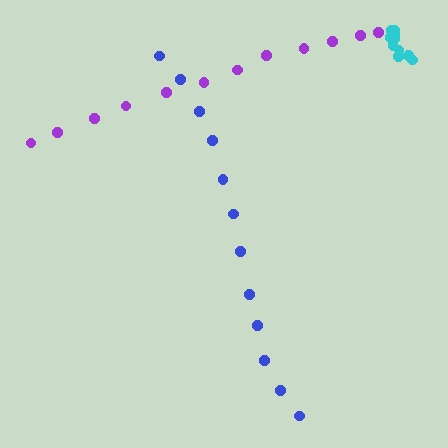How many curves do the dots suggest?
There are 3 distinct paths.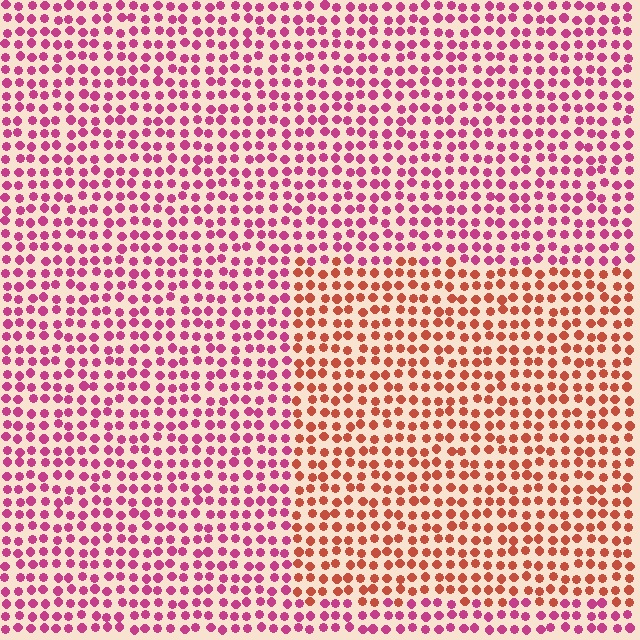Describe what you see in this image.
The image is filled with small magenta elements in a uniform arrangement. A rectangle-shaped region is visible where the elements are tinted to a slightly different hue, forming a subtle color boundary.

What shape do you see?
I see a rectangle.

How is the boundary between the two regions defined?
The boundary is defined purely by a slight shift in hue (about 42 degrees). Spacing, size, and orientation are identical on both sides.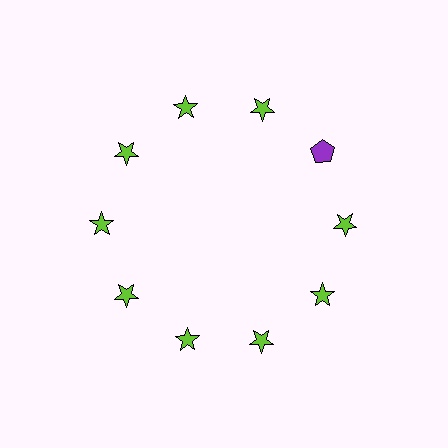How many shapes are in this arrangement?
There are 10 shapes arranged in a ring pattern.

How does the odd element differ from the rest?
It differs in both color (purple instead of lime) and shape (pentagon instead of star).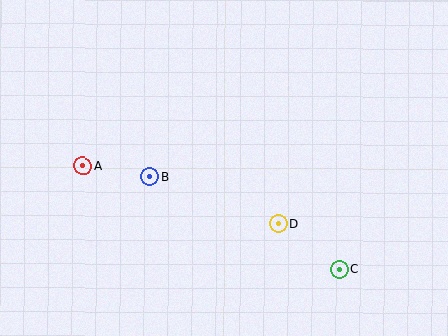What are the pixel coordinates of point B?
Point B is at (150, 176).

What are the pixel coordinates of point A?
Point A is at (83, 166).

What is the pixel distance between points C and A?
The distance between C and A is 276 pixels.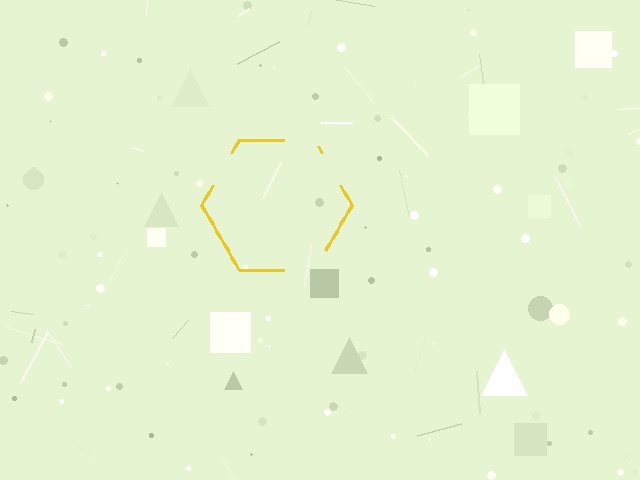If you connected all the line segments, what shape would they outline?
They would outline a hexagon.